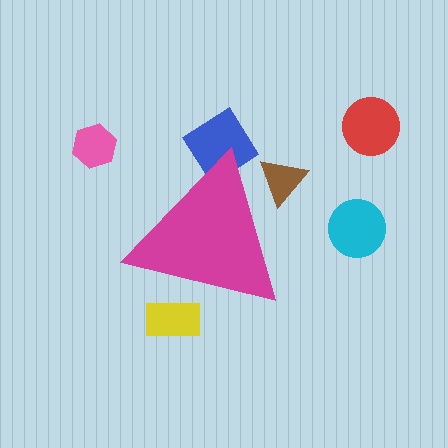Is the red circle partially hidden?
No, the red circle is fully visible.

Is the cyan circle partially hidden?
No, the cyan circle is fully visible.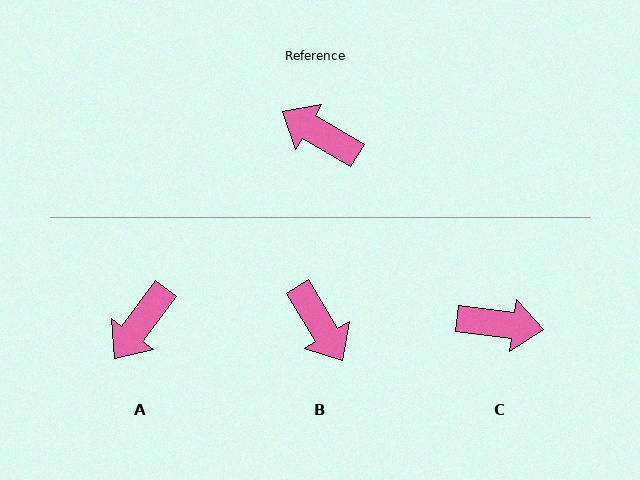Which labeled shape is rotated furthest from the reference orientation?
C, about 157 degrees away.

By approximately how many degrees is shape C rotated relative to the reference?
Approximately 157 degrees clockwise.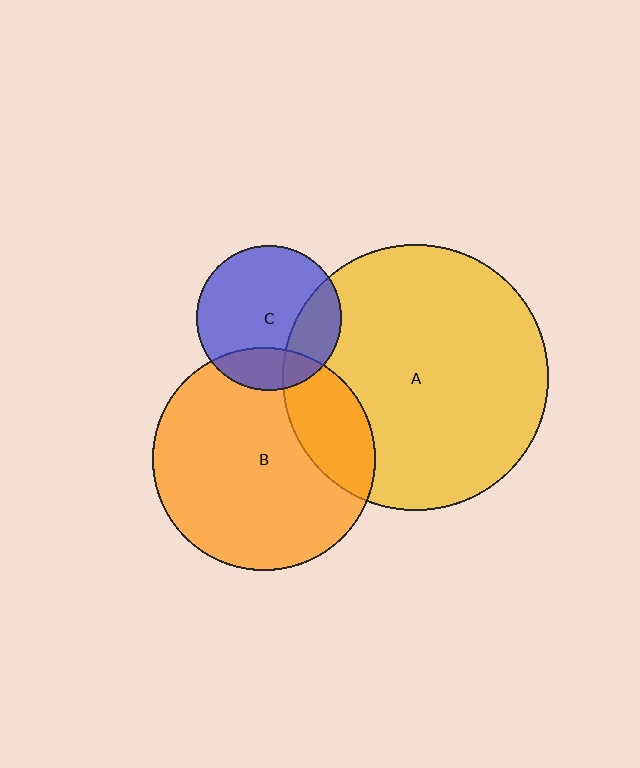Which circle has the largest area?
Circle A (yellow).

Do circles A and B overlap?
Yes.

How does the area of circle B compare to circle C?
Approximately 2.3 times.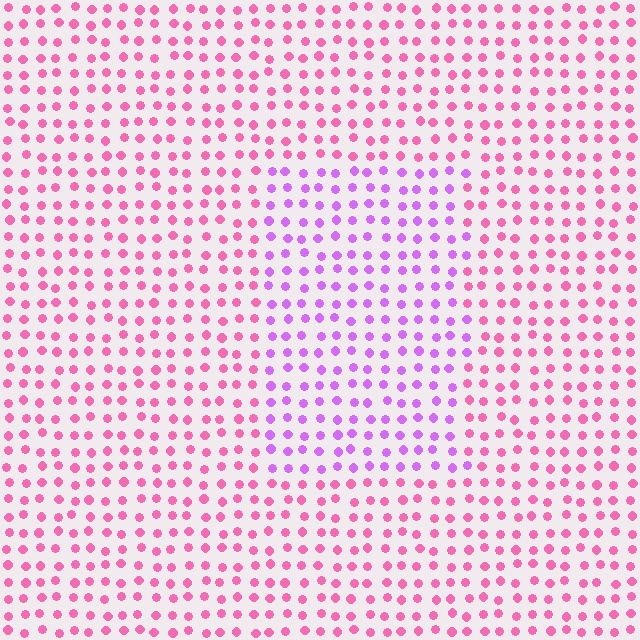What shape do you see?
I see a rectangle.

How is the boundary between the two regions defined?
The boundary is defined purely by a slight shift in hue (about 42 degrees). Spacing, size, and orientation are identical on both sides.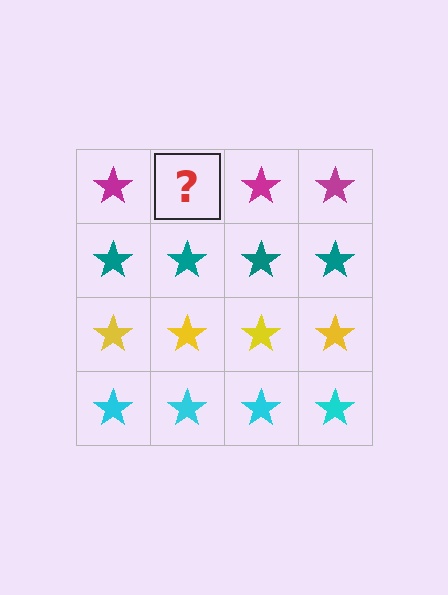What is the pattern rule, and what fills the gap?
The rule is that each row has a consistent color. The gap should be filled with a magenta star.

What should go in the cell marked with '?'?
The missing cell should contain a magenta star.